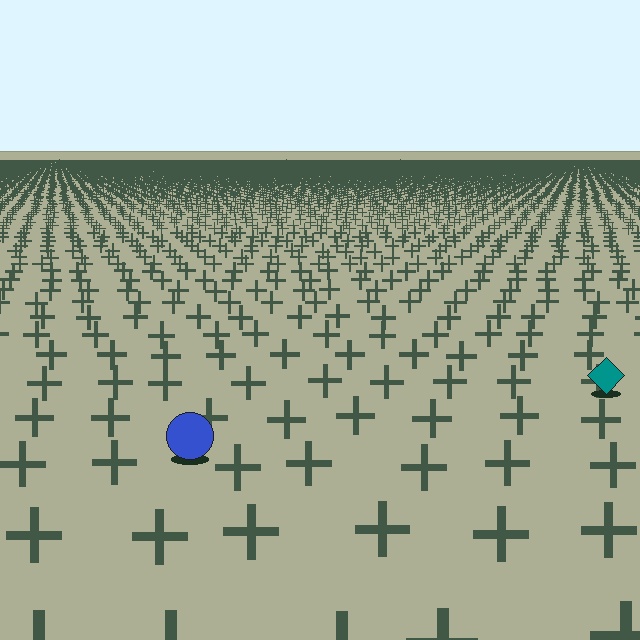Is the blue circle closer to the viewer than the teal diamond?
Yes. The blue circle is closer — you can tell from the texture gradient: the ground texture is coarser near it.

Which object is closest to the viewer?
The blue circle is closest. The texture marks near it are larger and more spread out.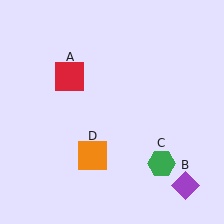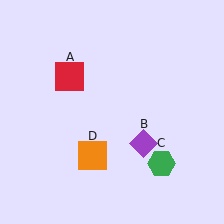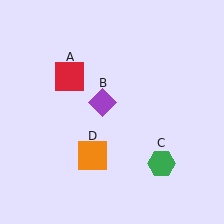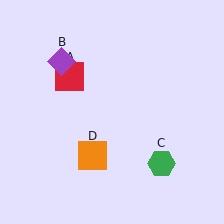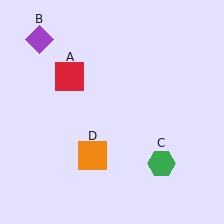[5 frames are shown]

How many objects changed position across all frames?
1 object changed position: purple diamond (object B).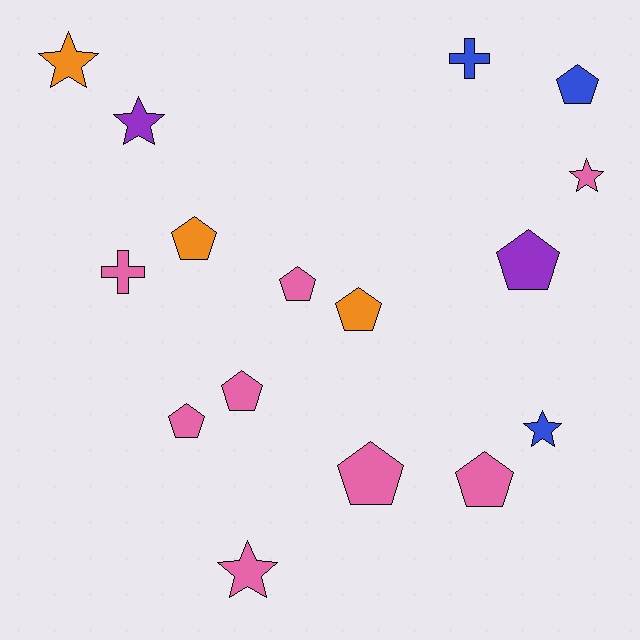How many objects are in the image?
There are 16 objects.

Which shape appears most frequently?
Pentagon, with 9 objects.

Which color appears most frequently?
Pink, with 8 objects.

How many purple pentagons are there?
There is 1 purple pentagon.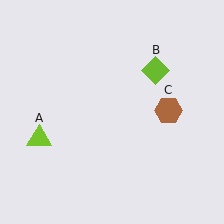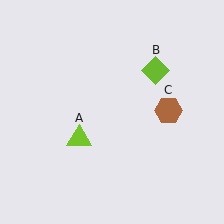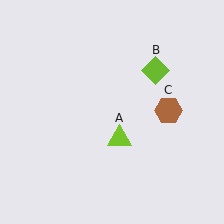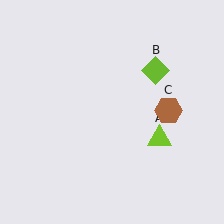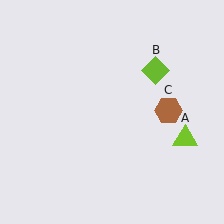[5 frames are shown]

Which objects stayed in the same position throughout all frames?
Lime diamond (object B) and brown hexagon (object C) remained stationary.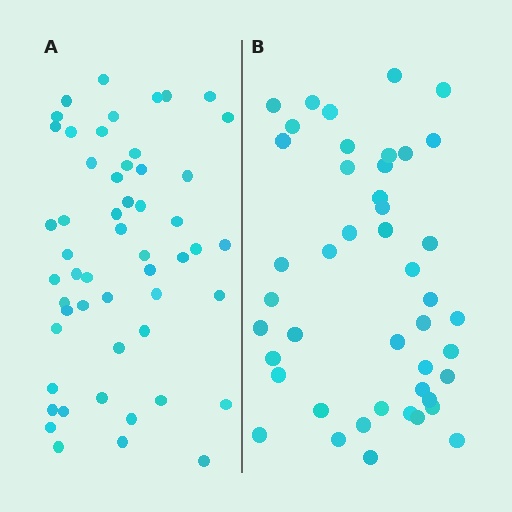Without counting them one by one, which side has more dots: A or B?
Region A (the left region) has more dots.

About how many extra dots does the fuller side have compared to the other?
Region A has roughly 8 or so more dots than region B.